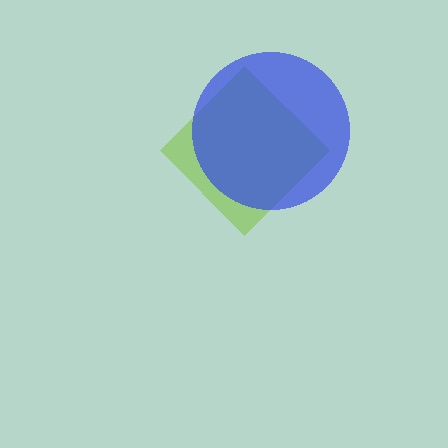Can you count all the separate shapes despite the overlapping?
Yes, there are 2 separate shapes.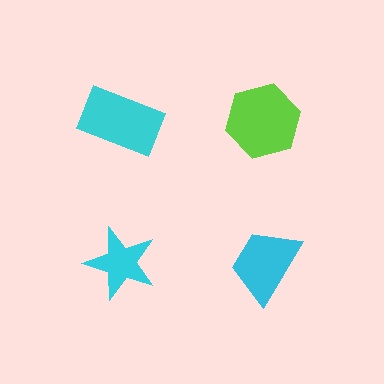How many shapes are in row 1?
2 shapes.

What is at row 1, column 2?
A lime hexagon.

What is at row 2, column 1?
A cyan star.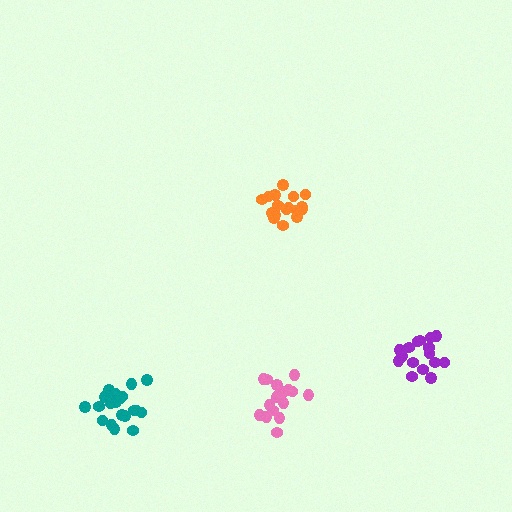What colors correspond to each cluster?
The clusters are colored: orange, purple, pink, teal.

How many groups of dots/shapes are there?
There are 4 groups.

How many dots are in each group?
Group 1: 17 dots, Group 2: 16 dots, Group 3: 18 dots, Group 4: 21 dots (72 total).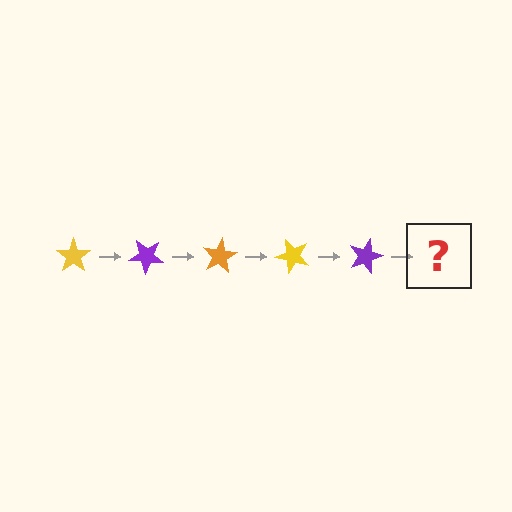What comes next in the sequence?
The next element should be an orange star, rotated 200 degrees from the start.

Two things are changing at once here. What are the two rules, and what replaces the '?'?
The two rules are that it rotates 40 degrees each step and the color cycles through yellow, purple, and orange. The '?' should be an orange star, rotated 200 degrees from the start.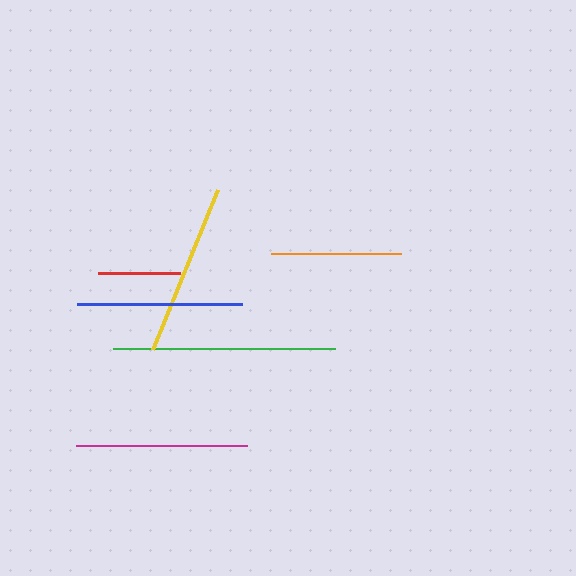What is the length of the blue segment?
The blue segment is approximately 165 pixels long.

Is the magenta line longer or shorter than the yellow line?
The yellow line is longer than the magenta line.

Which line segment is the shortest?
The red line is the shortest at approximately 82 pixels.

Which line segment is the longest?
The green line is the longest at approximately 222 pixels.